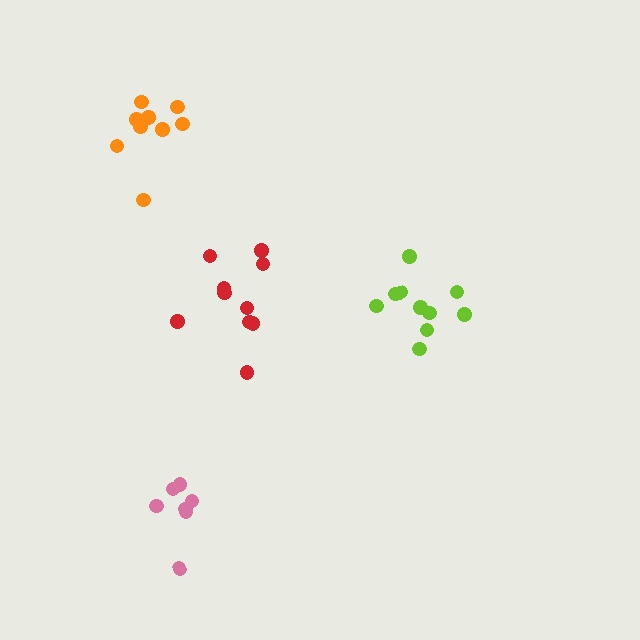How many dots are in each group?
Group 1: 10 dots, Group 2: 9 dots, Group 3: 10 dots, Group 4: 7 dots (36 total).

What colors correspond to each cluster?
The clusters are colored: lime, orange, red, pink.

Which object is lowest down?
The pink cluster is bottommost.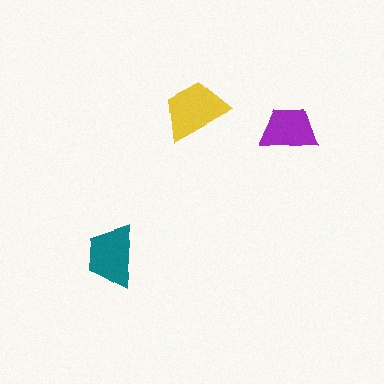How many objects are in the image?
There are 3 objects in the image.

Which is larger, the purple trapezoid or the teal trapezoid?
The teal one.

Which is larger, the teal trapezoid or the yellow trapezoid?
The yellow one.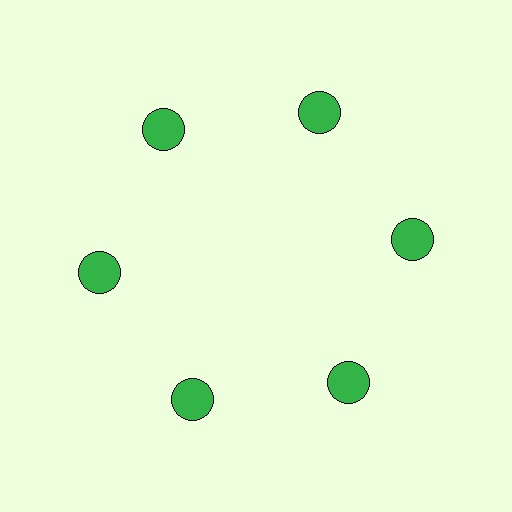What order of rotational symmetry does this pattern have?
This pattern has 6-fold rotational symmetry.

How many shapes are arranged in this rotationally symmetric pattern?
There are 6 shapes, arranged in 6 groups of 1.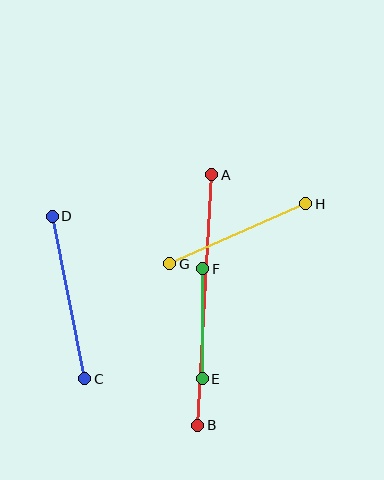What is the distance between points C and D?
The distance is approximately 165 pixels.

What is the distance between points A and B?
The distance is approximately 251 pixels.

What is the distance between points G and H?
The distance is approximately 149 pixels.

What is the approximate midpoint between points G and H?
The midpoint is at approximately (238, 234) pixels.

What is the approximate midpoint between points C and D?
The midpoint is at approximately (69, 298) pixels.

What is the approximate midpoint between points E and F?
The midpoint is at approximately (203, 324) pixels.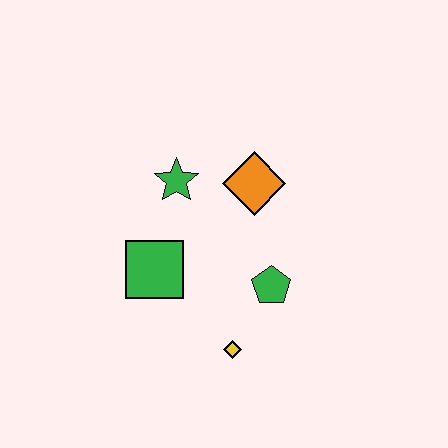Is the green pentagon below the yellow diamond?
No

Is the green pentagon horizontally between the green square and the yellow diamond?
No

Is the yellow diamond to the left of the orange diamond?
Yes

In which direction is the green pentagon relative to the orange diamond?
The green pentagon is below the orange diamond.